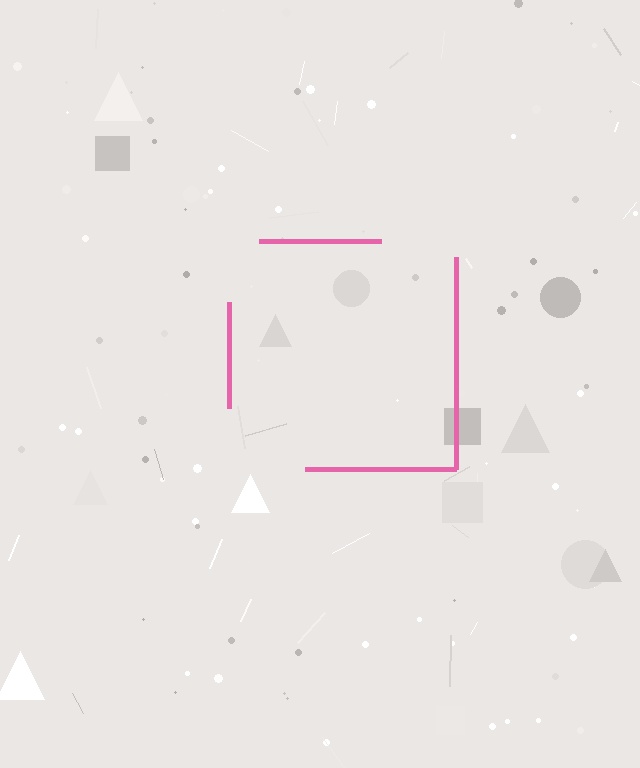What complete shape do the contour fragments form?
The contour fragments form a square.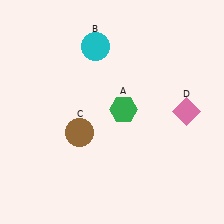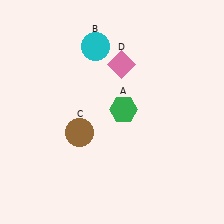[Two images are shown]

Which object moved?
The pink diamond (D) moved left.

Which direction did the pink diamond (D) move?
The pink diamond (D) moved left.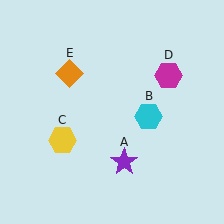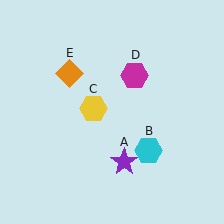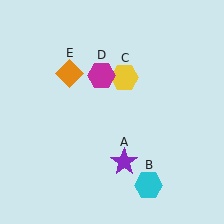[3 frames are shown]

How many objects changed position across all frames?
3 objects changed position: cyan hexagon (object B), yellow hexagon (object C), magenta hexagon (object D).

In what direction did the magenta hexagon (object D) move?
The magenta hexagon (object D) moved left.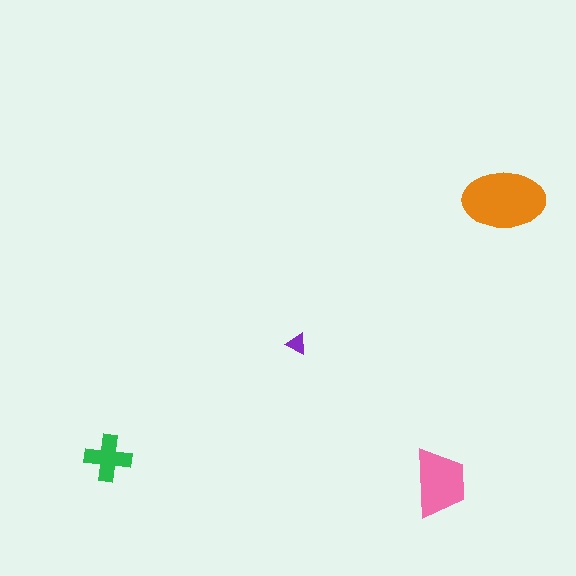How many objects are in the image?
There are 4 objects in the image.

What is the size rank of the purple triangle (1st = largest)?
4th.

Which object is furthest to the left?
The green cross is leftmost.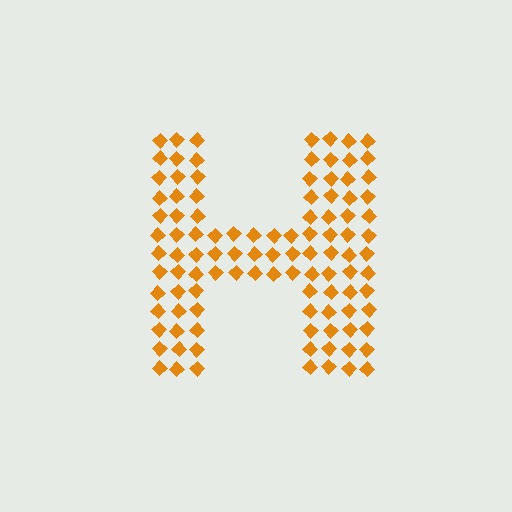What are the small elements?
The small elements are diamonds.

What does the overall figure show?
The overall figure shows the letter H.